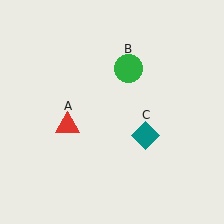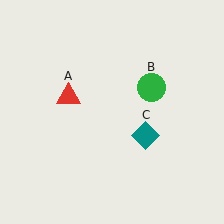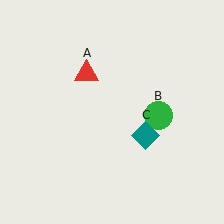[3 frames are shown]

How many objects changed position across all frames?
2 objects changed position: red triangle (object A), green circle (object B).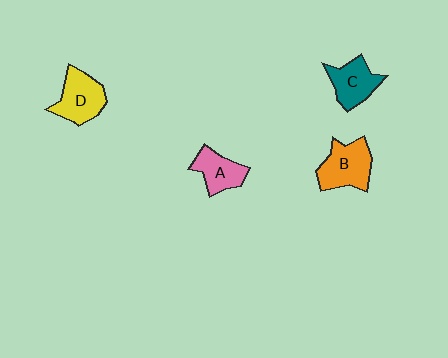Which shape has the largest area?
Shape B (orange).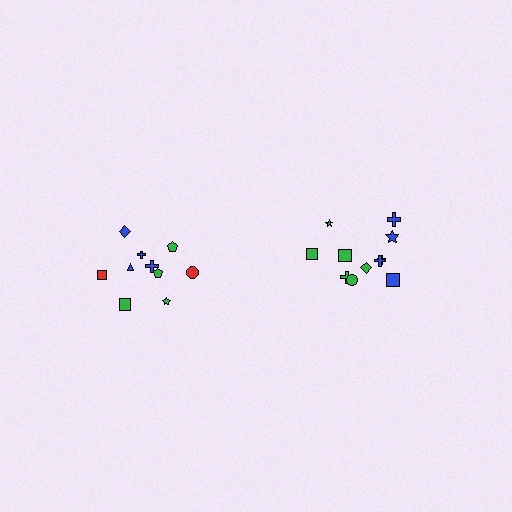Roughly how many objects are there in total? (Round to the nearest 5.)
Roughly 20 objects in total.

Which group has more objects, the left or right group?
The right group.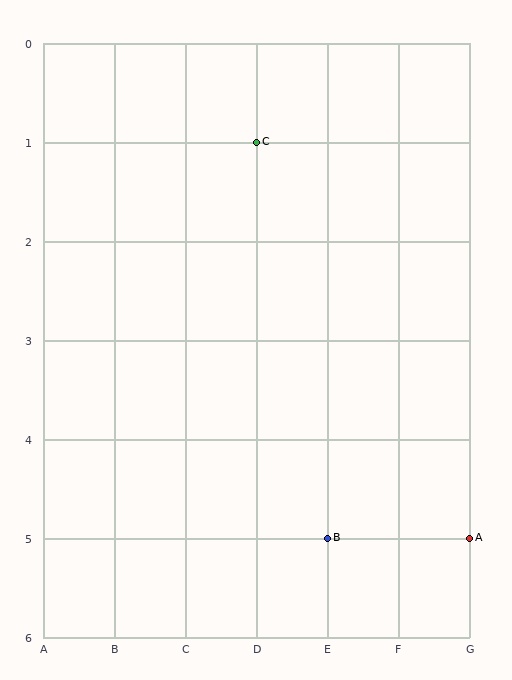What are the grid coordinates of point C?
Point C is at grid coordinates (D, 1).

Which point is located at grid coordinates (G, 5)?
Point A is at (G, 5).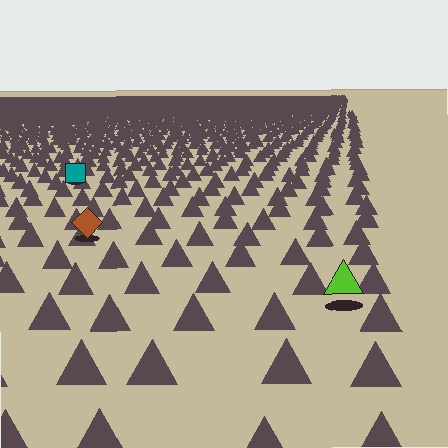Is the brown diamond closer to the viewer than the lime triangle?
No. The lime triangle is closer — you can tell from the texture gradient: the ground texture is coarser near it.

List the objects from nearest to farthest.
From nearest to farthest: the lime triangle, the brown diamond, the teal square.